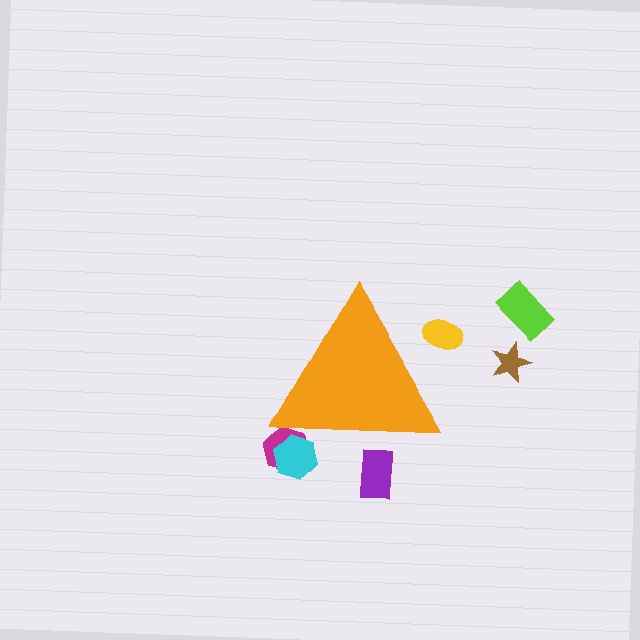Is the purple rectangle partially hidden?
Yes, the purple rectangle is partially hidden behind the orange triangle.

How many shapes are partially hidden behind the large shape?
4 shapes are partially hidden.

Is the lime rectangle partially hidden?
No, the lime rectangle is fully visible.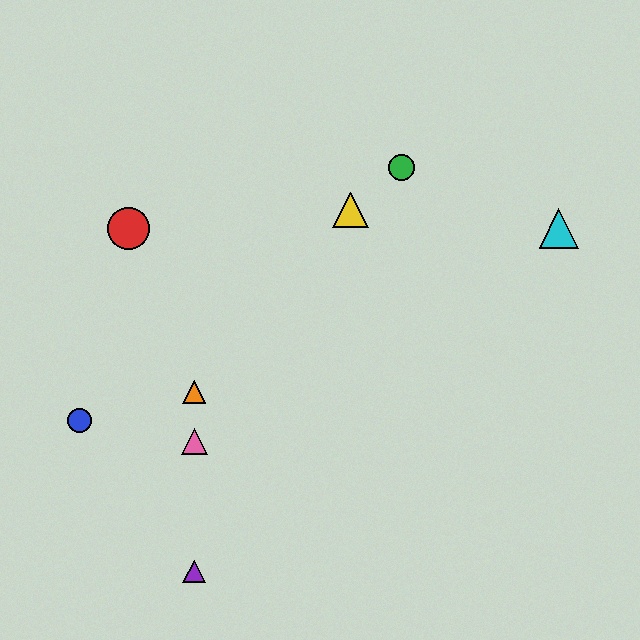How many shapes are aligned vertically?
3 shapes (the purple triangle, the orange triangle, the pink triangle) are aligned vertically.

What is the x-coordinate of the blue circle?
The blue circle is at x≈80.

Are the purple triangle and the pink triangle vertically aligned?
Yes, both are at x≈194.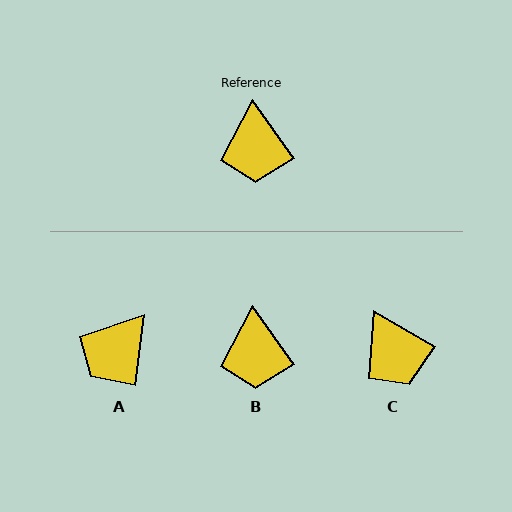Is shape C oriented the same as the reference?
No, it is off by about 24 degrees.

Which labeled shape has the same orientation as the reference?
B.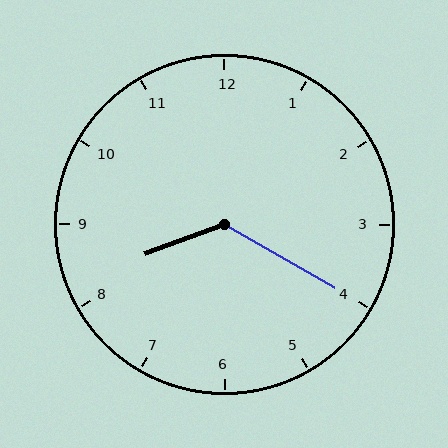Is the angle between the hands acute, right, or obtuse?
It is obtuse.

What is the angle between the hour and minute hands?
Approximately 130 degrees.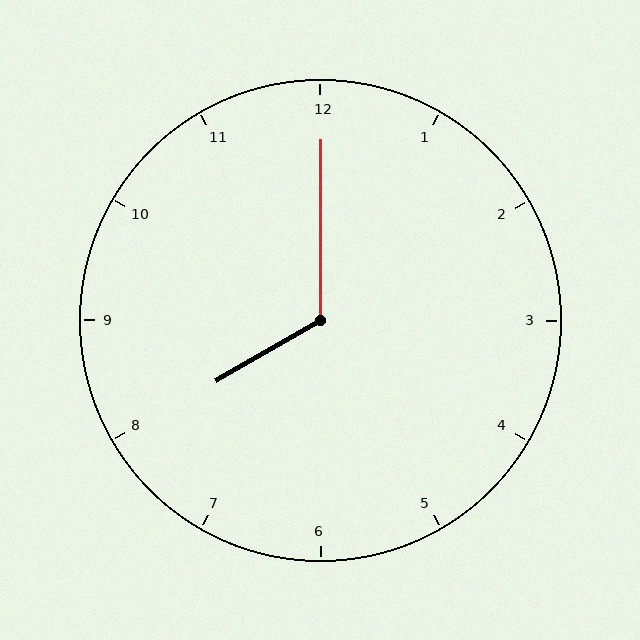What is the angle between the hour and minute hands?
Approximately 120 degrees.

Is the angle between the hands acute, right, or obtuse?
It is obtuse.